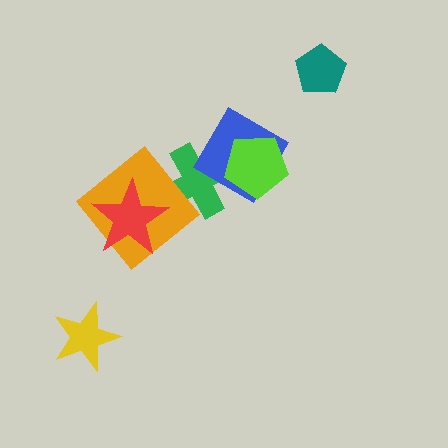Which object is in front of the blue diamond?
The lime pentagon is in front of the blue diamond.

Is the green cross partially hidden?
Yes, it is partially covered by another shape.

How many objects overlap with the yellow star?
0 objects overlap with the yellow star.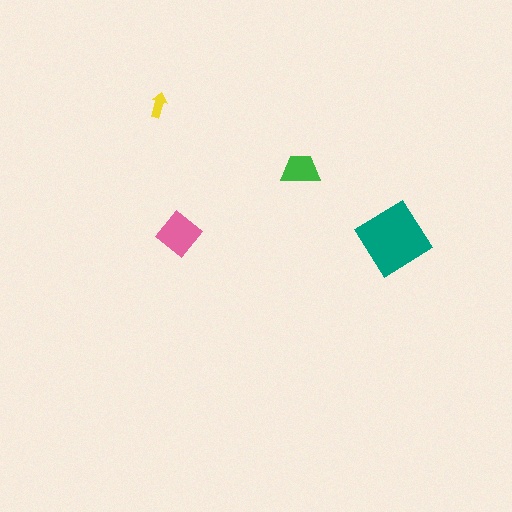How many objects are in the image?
There are 4 objects in the image.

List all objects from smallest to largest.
The yellow arrow, the green trapezoid, the pink diamond, the teal diamond.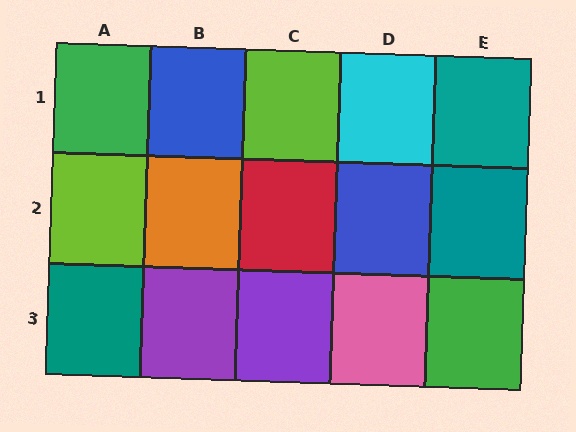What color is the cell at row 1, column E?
Teal.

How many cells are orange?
1 cell is orange.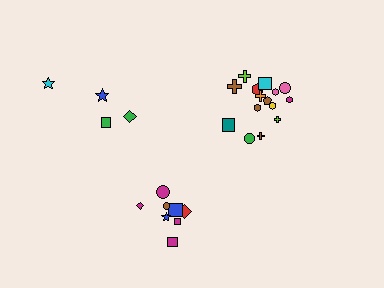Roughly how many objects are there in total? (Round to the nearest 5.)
Roughly 25 objects in total.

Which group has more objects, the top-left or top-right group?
The top-right group.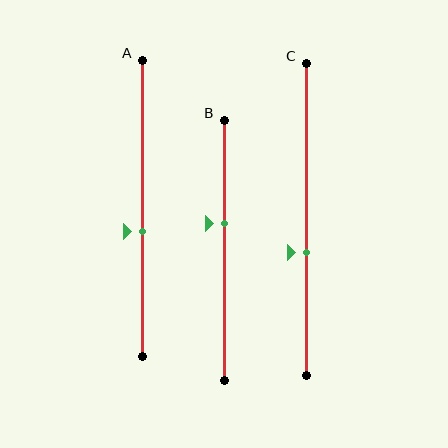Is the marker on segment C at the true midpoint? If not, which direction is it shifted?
No, the marker on segment C is shifted downward by about 11% of the segment length.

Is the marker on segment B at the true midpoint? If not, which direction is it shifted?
No, the marker on segment B is shifted upward by about 10% of the segment length.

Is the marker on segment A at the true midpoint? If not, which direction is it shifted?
No, the marker on segment A is shifted downward by about 8% of the segment length.